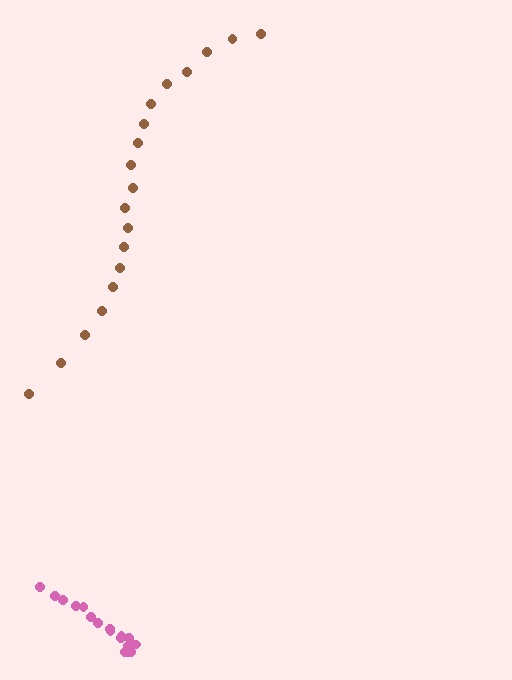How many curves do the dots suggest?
There are 2 distinct paths.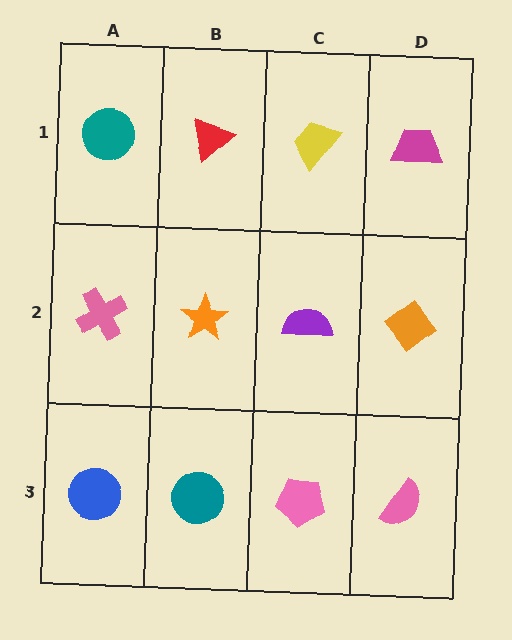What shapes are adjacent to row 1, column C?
A purple semicircle (row 2, column C), a red triangle (row 1, column B), a magenta trapezoid (row 1, column D).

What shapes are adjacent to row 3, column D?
An orange diamond (row 2, column D), a pink pentagon (row 3, column C).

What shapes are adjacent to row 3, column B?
An orange star (row 2, column B), a blue circle (row 3, column A), a pink pentagon (row 3, column C).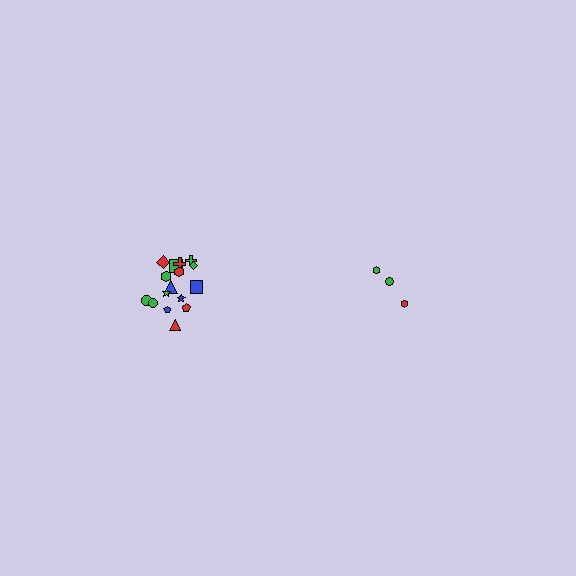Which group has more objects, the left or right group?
The left group.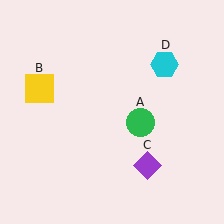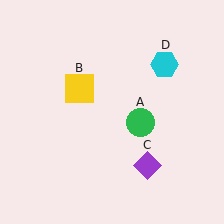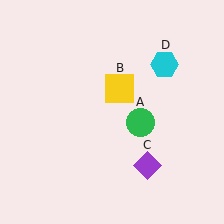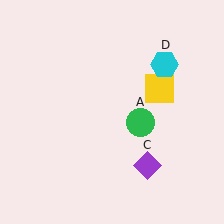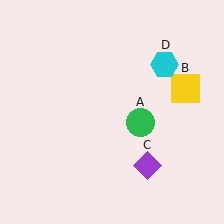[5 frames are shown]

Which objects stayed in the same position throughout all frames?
Green circle (object A) and purple diamond (object C) and cyan hexagon (object D) remained stationary.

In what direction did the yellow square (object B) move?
The yellow square (object B) moved right.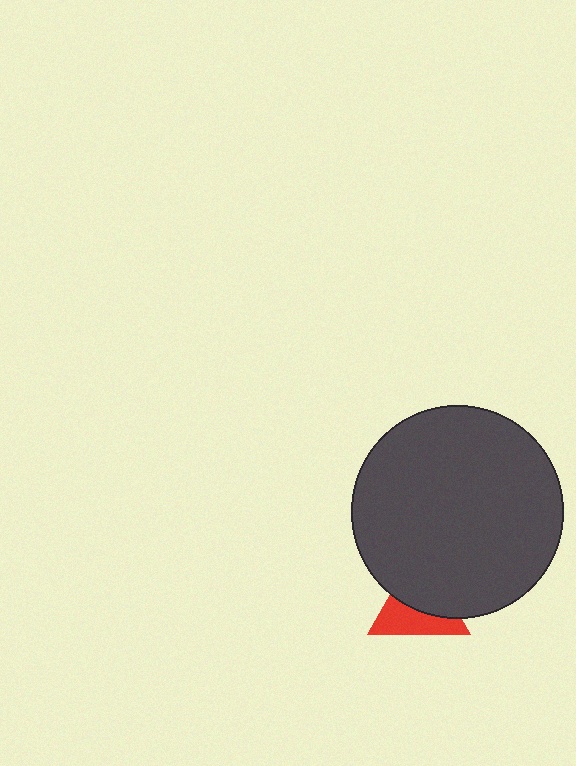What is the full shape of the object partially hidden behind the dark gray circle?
The partially hidden object is a red triangle.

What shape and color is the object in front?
The object in front is a dark gray circle.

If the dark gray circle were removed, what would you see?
You would see the complete red triangle.